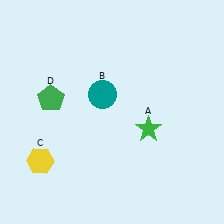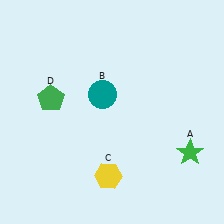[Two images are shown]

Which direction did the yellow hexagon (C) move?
The yellow hexagon (C) moved right.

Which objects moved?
The objects that moved are: the green star (A), the yellow hexagon (C).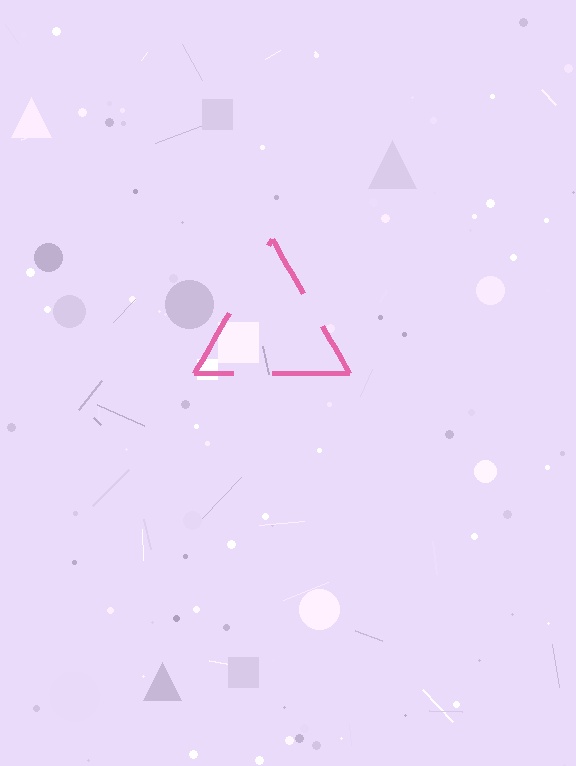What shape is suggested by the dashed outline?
The dashed outline suggests a triangle.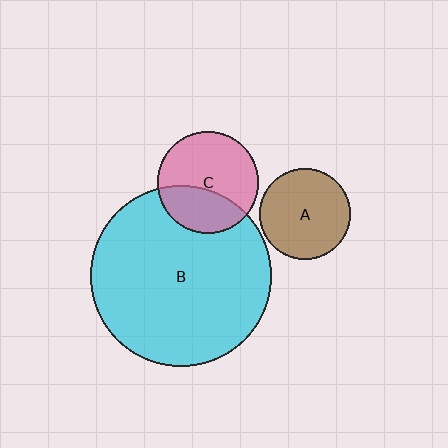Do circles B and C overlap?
Yes.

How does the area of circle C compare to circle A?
Approximately 1.2 times.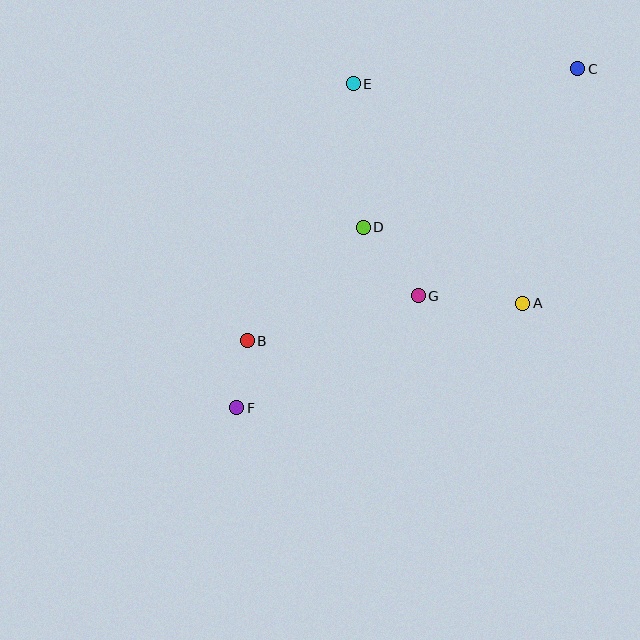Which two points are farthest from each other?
Points C and F are farthest from each other.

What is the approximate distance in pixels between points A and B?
The distance between A and B is approximately 278 pixels.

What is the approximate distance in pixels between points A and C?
The distance between A and C is approximately 241 pixels.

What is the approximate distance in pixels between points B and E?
The distance between B and E is approximately 278 pixels.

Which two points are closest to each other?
Points B and F are closest to each other.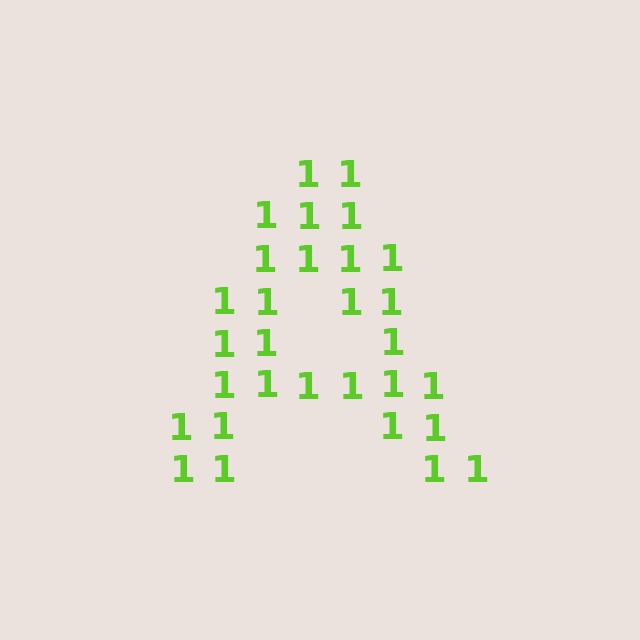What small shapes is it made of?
It is made of small digit 1's.